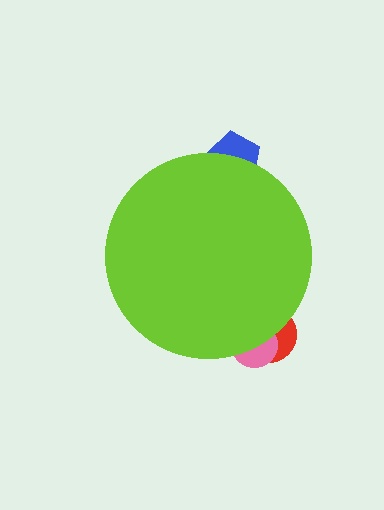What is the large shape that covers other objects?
A lime circle.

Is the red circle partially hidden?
Yes, the red circle is partially hidden behind the lime circle.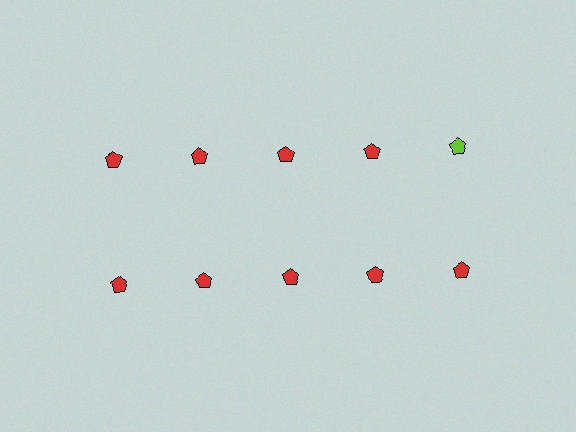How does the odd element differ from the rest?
It has a different color: lime instead of red.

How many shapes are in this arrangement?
There are 10 shapes arranged in a grid pattern.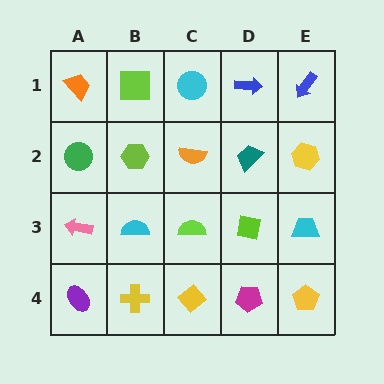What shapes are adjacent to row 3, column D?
A teal trapezoid (row 2, column D), a magenta pentagon (row 4, column D), a lime semicircle (row 3, column C), a cyan trapezoid (row 3, column E).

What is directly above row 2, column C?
A cyan circle.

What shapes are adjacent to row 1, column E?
A yellow hexagon (row 2, column E), a blue arrow (row 1, column D).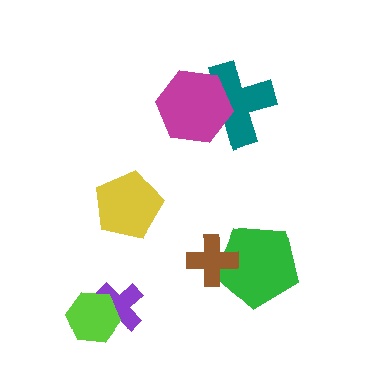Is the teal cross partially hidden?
Yes, it is partially covered by another shape.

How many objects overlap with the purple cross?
1 object overlaps with the purple cross.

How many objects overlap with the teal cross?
1 object overlaps with the teal cross.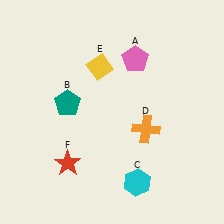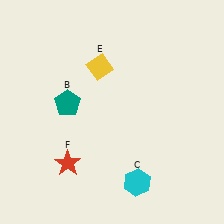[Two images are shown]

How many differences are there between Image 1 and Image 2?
There are 2 differences between the two images.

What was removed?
The orange cross (D), the pink pentagon (A) were removed in Image 2.